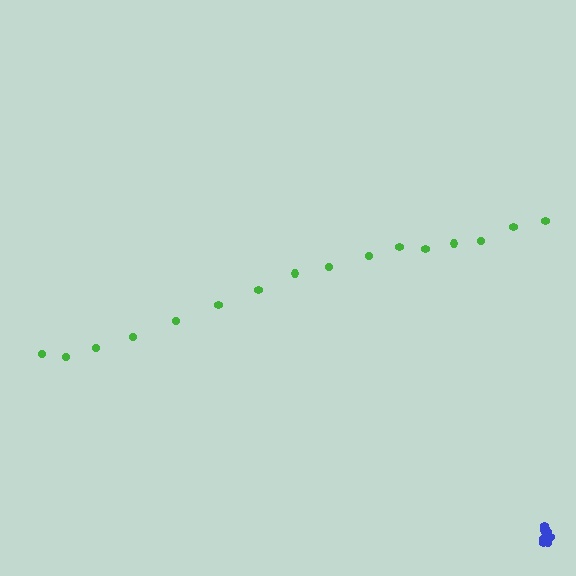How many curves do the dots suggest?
There are 2 distinct paths.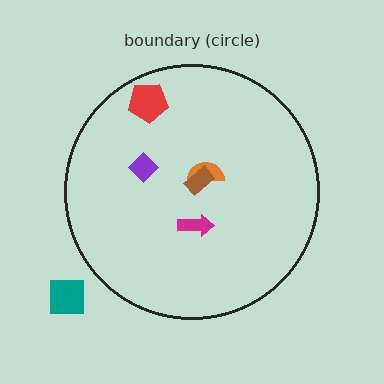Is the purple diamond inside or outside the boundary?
Inside.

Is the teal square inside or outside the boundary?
Outside.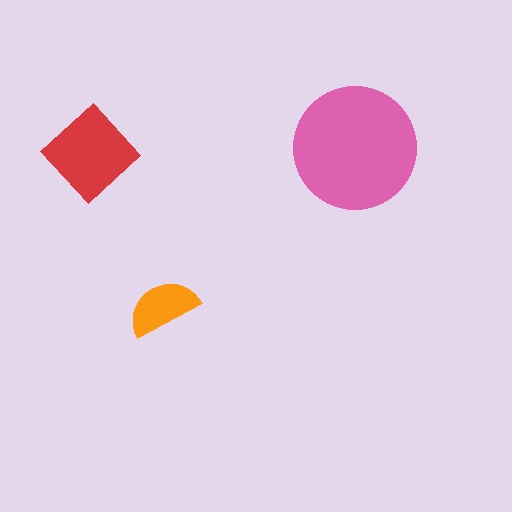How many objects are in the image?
There are 3 objects in the image.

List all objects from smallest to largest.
The orange semicircle, the red diamond, the pink circle.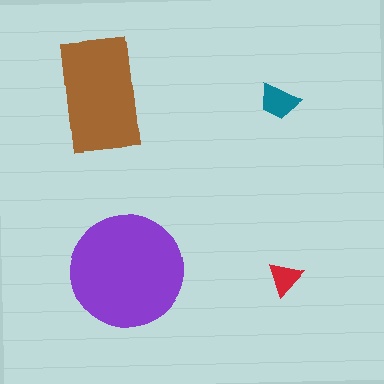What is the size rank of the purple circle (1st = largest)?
1st.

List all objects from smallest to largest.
The red triangle, the teal trapezoid, the brown rectangle, the purple circle.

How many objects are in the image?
There are 4 objects in the image.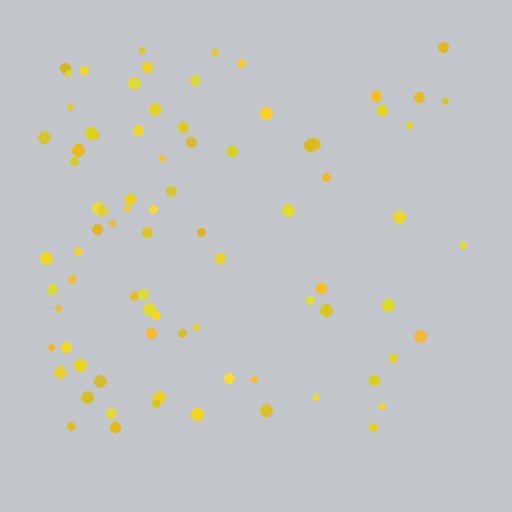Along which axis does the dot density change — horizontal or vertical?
Horizontal.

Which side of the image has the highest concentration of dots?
The left.